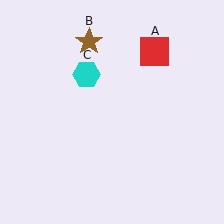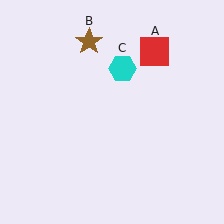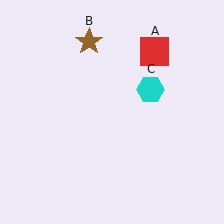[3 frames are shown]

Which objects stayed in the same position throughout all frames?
Red square (object A) and brown star (object B) remained stationary.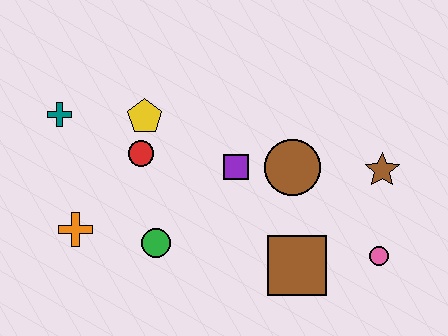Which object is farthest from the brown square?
The teal cross is farthest from the brown square.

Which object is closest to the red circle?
The yellow pentagon is closest to the red circle.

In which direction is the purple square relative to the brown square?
The purple square is above the brown square.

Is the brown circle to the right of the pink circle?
No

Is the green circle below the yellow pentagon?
Yes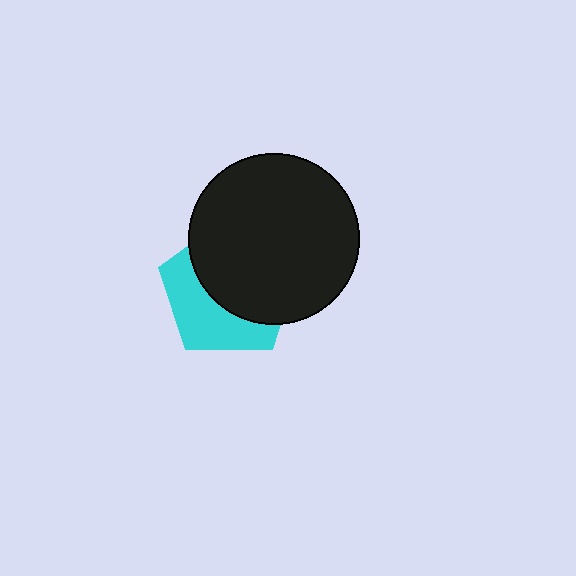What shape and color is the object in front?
The object in front is a black circle.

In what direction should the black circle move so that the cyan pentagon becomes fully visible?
The black circle should move toward the upper-right. That is the shortest direction to clear the overlap and leave the cyan pentagon fully visible.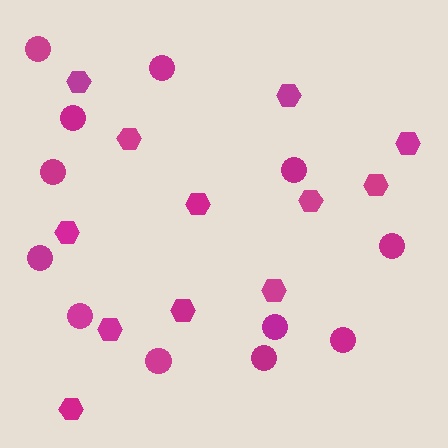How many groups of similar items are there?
There are 2 groups: one group of hexagons (12) and one group of circles (12).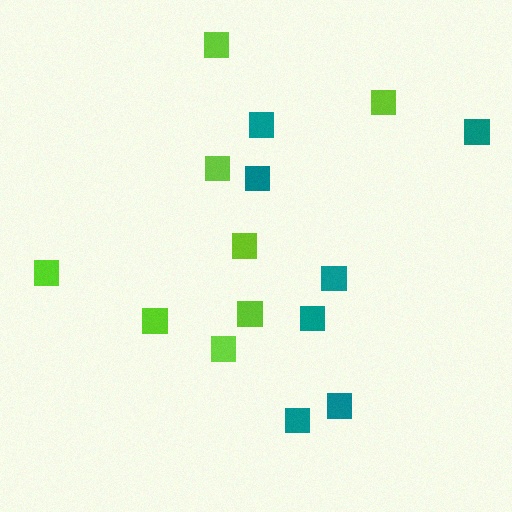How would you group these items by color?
There are 2 groups: one group of lime squares (8) and one group of teal squares (7).